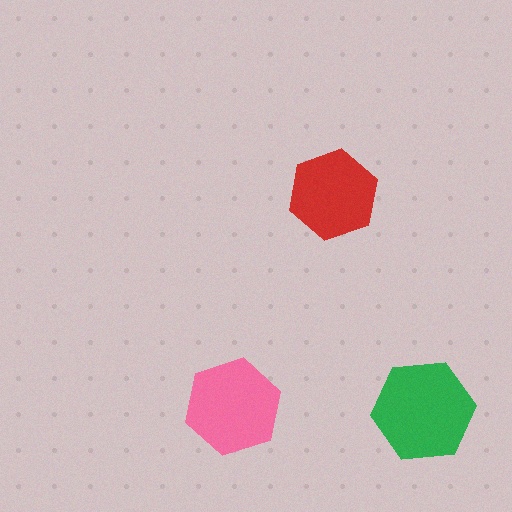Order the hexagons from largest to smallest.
the green one, the pink one, the red one.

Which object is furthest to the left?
The pink hexagon is leftmost.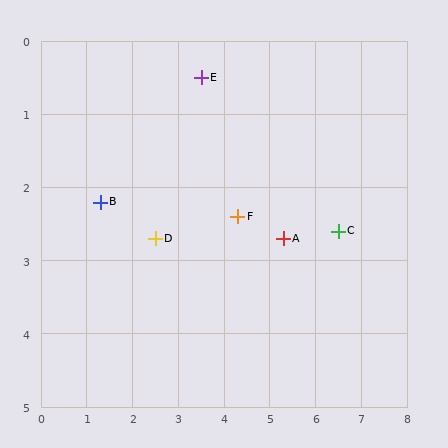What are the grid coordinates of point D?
Point D is at approximately (2.5, 2.7).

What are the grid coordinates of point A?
Point A is at approximately (5.3, 2.7).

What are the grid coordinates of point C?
Point C is at approximately (6.5, 2.6).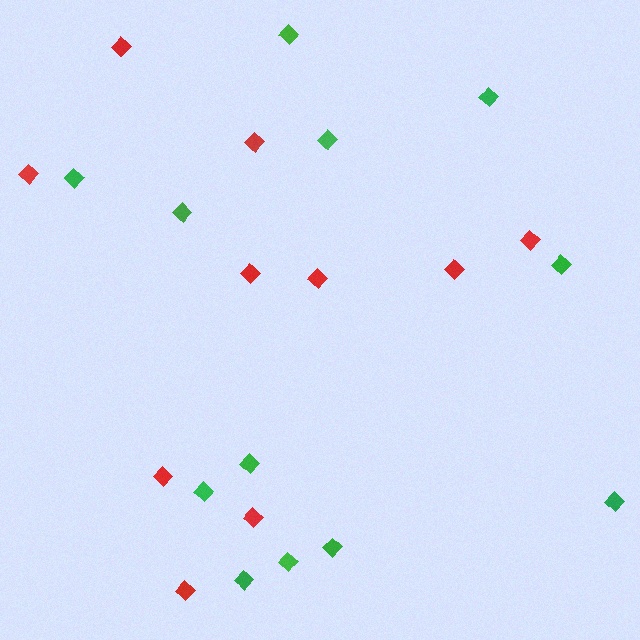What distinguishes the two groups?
There are 2 groups: one group of red diamonds (10) and one group of green diamonds (12).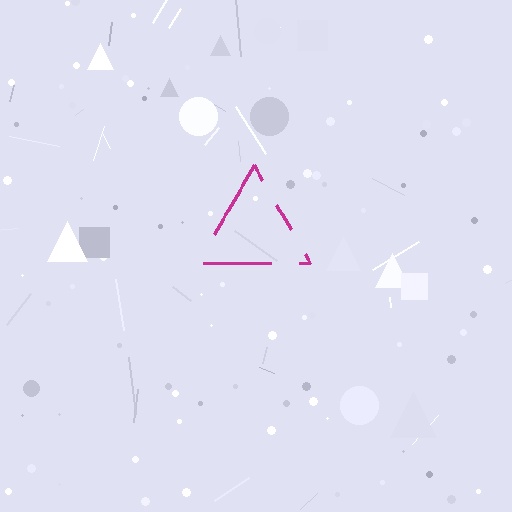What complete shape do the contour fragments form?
The contour fragments form a triangle.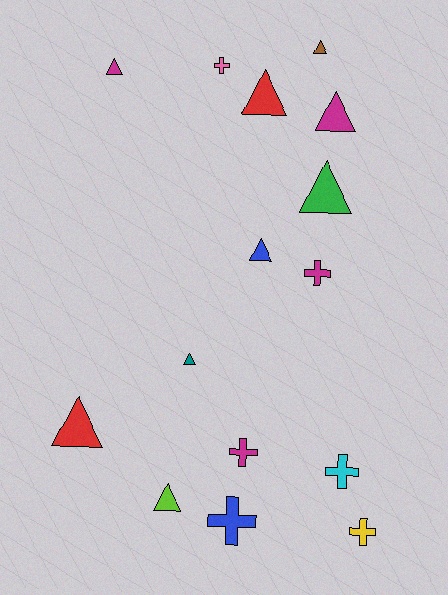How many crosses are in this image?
There are 6 crosses.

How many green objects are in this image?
There is 1 green object.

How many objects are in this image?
There are 15 objects.